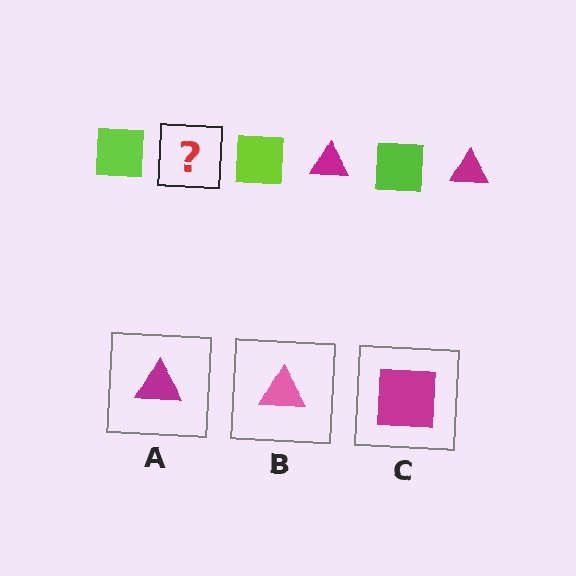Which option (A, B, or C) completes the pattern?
A.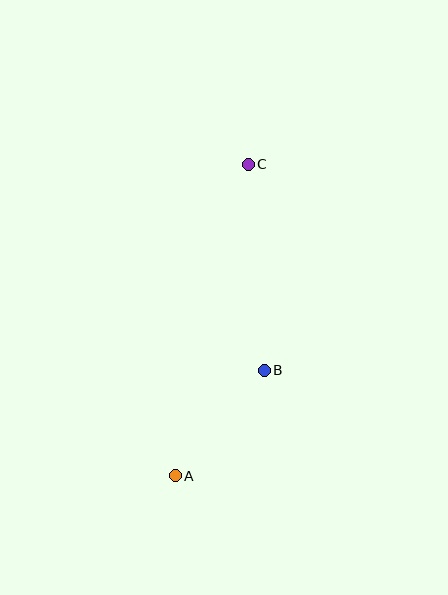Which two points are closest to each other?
Points A and B are closest to each other.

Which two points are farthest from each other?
Points A and C are farthest from each other.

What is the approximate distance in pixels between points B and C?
The distance between B and C is approximately 207 pixels.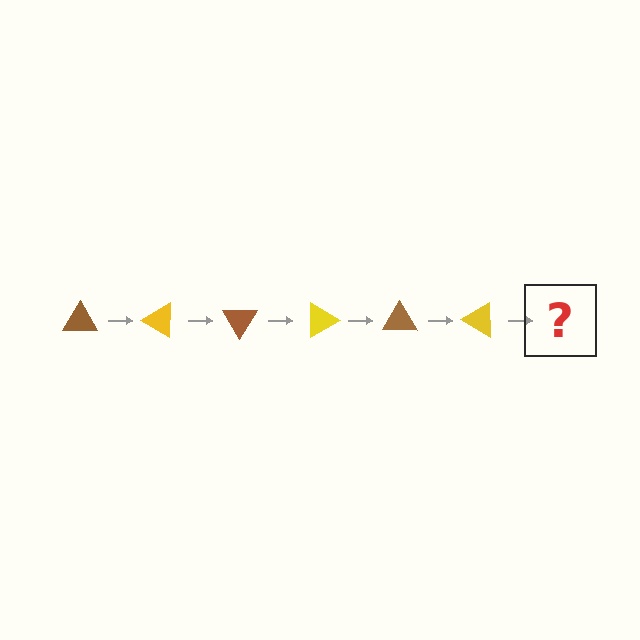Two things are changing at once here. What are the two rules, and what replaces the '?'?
The two rules are that it rotates 30 degrees each step and the color cycles through brown and yellow. The '?' should be a brown triangle, rotated 180 degrees from the start.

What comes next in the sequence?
The next element should be a brown triangle, rotated 180 degrees from the start.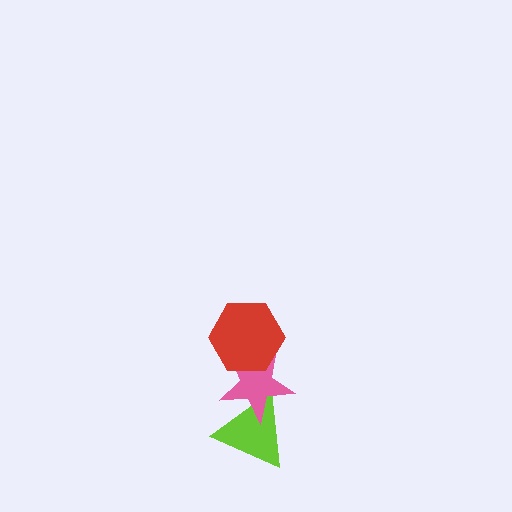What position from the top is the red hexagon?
The red hexagon is 1st from the top.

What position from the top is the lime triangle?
The lime triangle is 3rd from the top.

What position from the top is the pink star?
The pink star is 2nd from the top.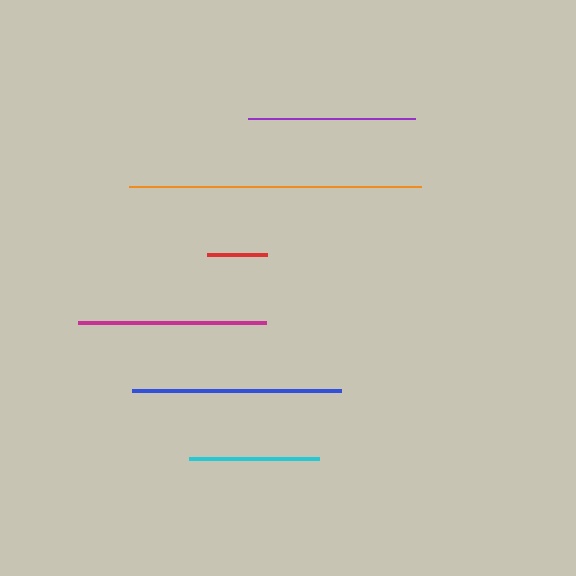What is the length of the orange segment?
The orange segment is approximately 292 pixels long.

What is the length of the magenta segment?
The magenta segment is approximately 188 pixels long.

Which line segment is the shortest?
The red line is the shortest at approximately 60 pixels.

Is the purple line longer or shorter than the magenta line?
The magenta line is longer than the purple line.